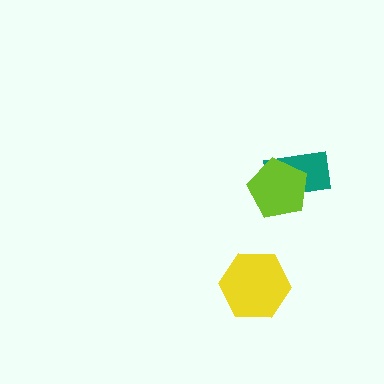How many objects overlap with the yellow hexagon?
0 objects overlap with the yellow hexagon.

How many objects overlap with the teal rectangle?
1 object overlaps with the teal rectangle.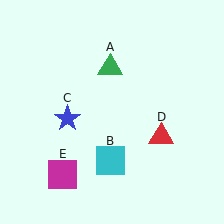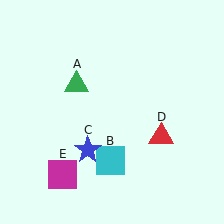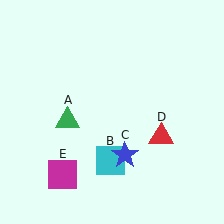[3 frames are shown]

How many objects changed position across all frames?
2 objects changed position: green triangle (object A), blue star (object C).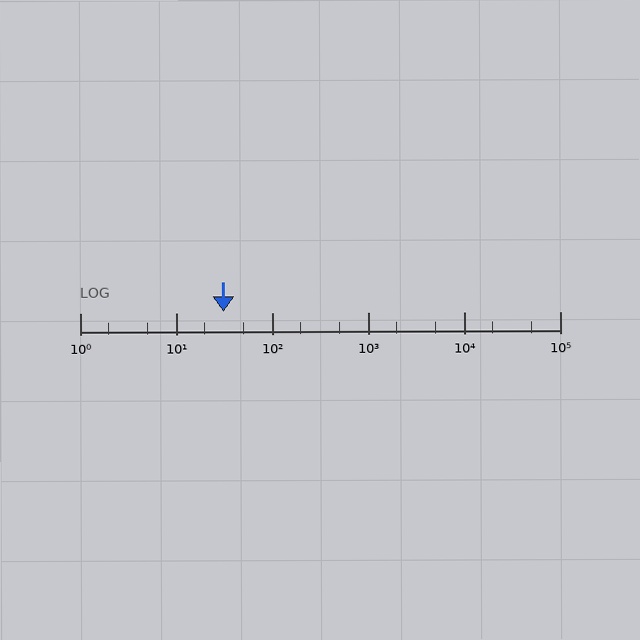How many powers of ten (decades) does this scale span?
The scale spans 5 decades, from 1 to 100000.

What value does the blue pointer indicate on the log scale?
The pointer indicates approximately 31.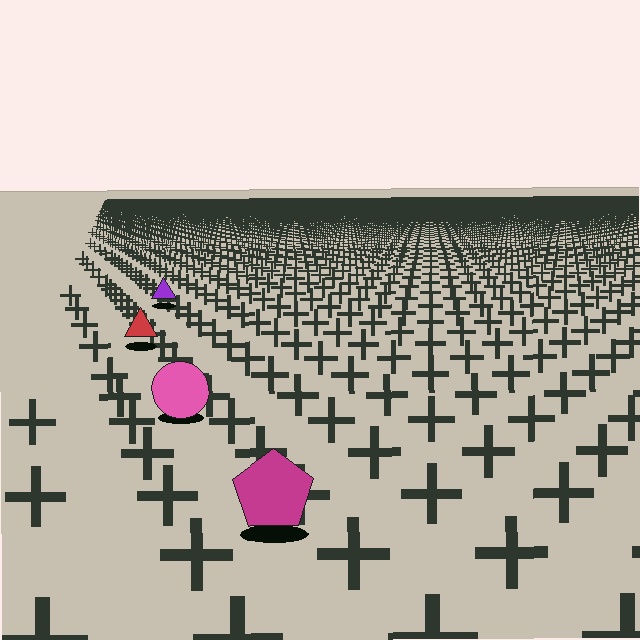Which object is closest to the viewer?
The magenta pentagon is closest. The texture marks near it are larger and more spread out.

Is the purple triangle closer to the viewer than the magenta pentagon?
No. The magenta pentagon is closer — you can tell from the texture gradient: the ground texture is coarser near it.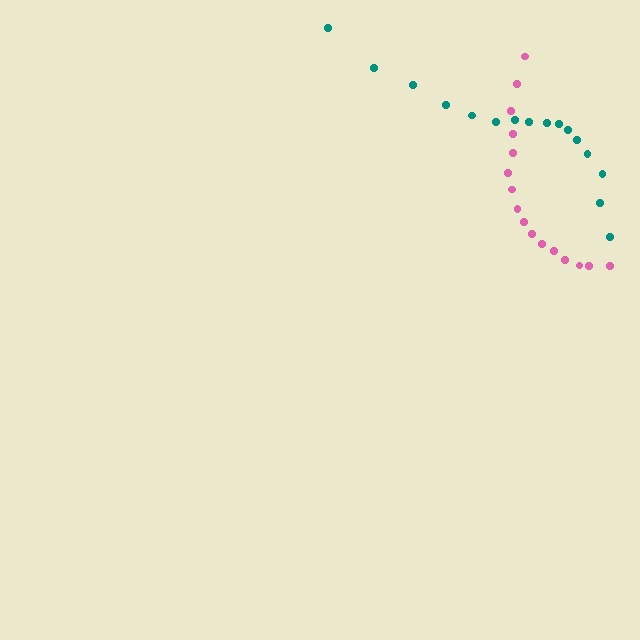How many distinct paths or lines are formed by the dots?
There are 2 distinct paths.